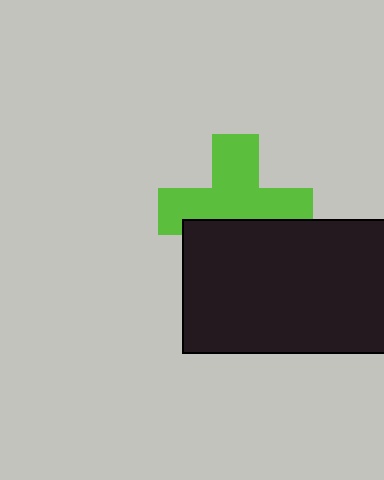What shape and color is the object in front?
The object in front is a black rectangle.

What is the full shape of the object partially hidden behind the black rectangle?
The partially hidden object is a lime cross.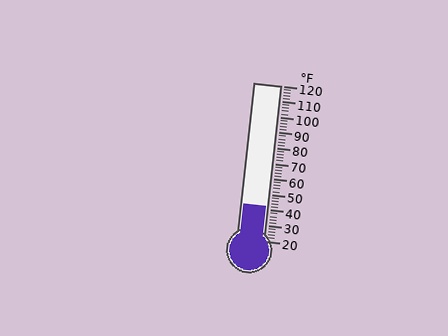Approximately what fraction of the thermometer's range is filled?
The thermometer is filled to approximately 20% of its range.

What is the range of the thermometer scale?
The thermometer scale ranges from 20°F to 120°F.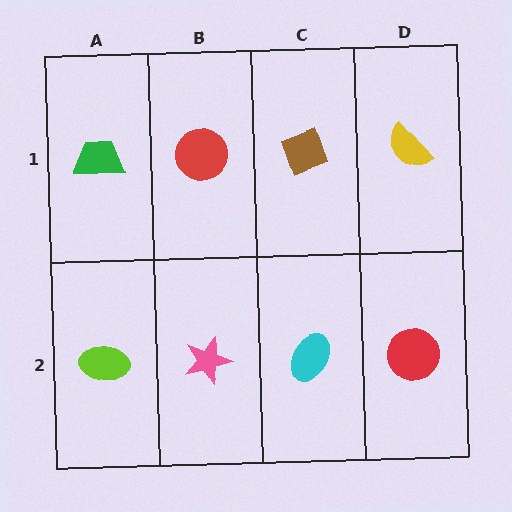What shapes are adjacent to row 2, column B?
A red circle (row 1, column B), a lime ellipse (row 2, column A), a cyan ellipse (row 2, column C).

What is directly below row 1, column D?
A red circle.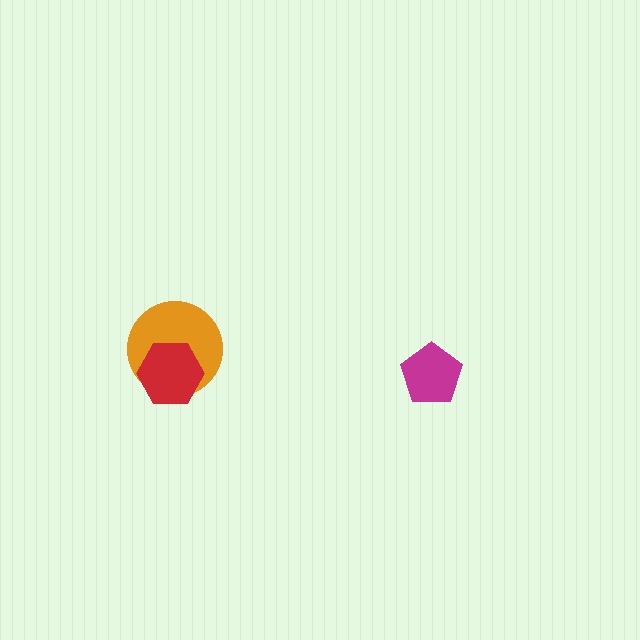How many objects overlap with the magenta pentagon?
0 objects overlap with the magenta pentagon.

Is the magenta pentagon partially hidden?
No, no other shape covers it.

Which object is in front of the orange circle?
The red hexagon is in front of the orange circle.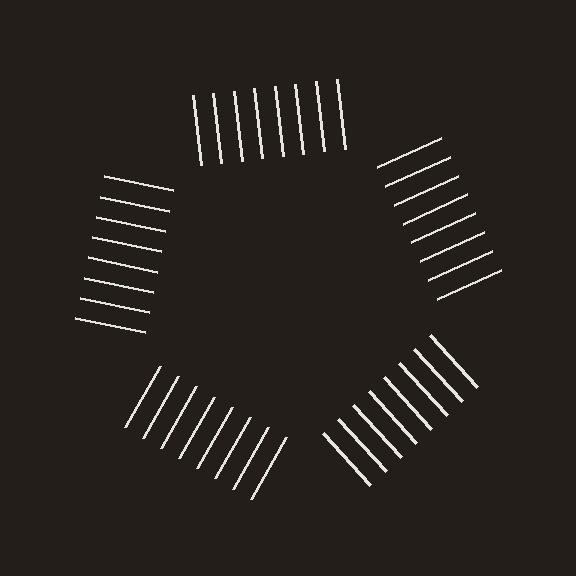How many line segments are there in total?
40 — 8 along each of the 5 edges.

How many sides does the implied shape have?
5 sides — the line-ends trace a pentagon.